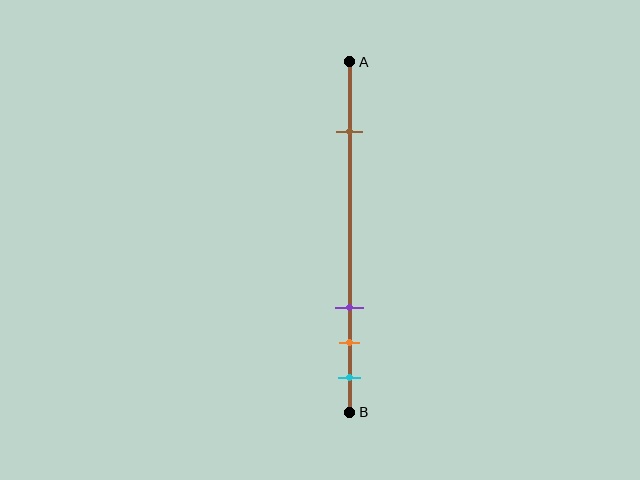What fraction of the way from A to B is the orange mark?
The orange mark is approximately 80% (0.8) of the way from A to B.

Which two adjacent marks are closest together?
The orange and cyan marks are the closest adjacent pair.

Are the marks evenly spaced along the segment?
No, the marks are not evenly spaced.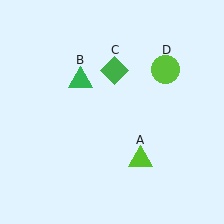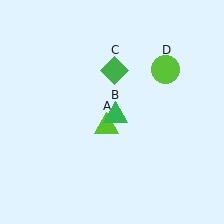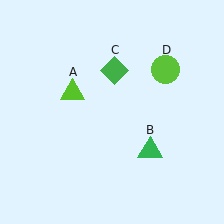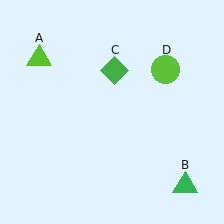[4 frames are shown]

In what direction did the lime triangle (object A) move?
The lime triangle (object A) moved up and to the left.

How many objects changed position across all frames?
2 objects changed position: lime triangle (object A), green triangle (object B).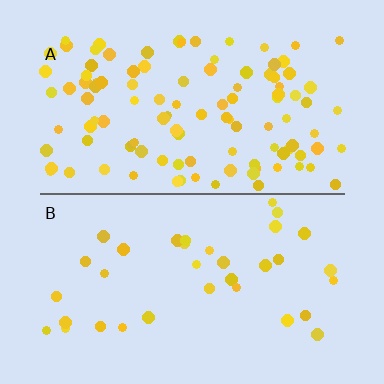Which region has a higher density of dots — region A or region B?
A (the top).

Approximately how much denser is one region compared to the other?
Approximately 3.1× — region A over region B.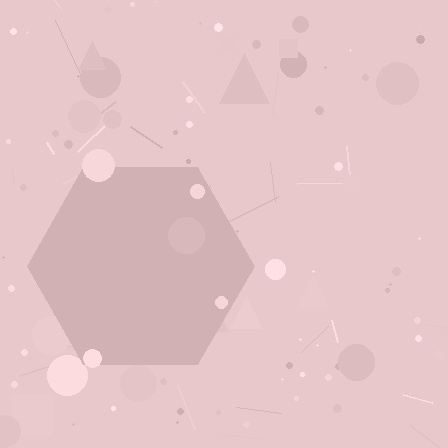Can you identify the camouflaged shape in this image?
The camouflaged shape is a hexagon.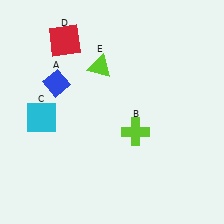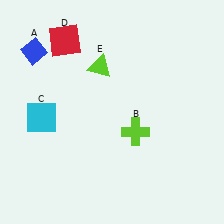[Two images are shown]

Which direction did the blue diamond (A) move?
The blue diamond (A) moved up.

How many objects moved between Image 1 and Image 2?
1 object moved between the two images.